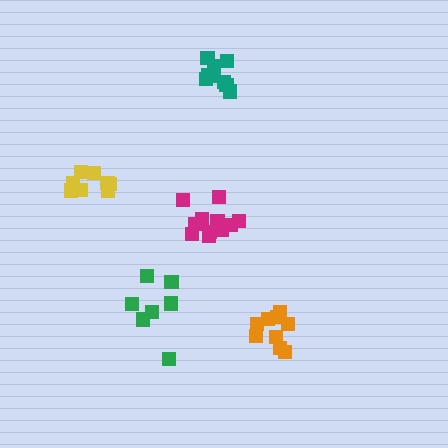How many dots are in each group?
Group 1: 9 dots, Group 2: 7 dots, Group 3: 8 dots, Group 4: 11 dots, Group 5: 11 dots (46 total).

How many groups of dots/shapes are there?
There are 5 groups.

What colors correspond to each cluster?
The clusters are colored: orange, green, yellow, teal, magenta.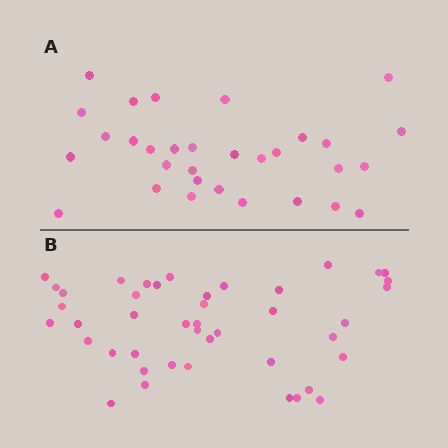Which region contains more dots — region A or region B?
Region B (the bottom region) has more dots.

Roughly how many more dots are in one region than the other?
Region B has roughly 12 or so more dots than region A.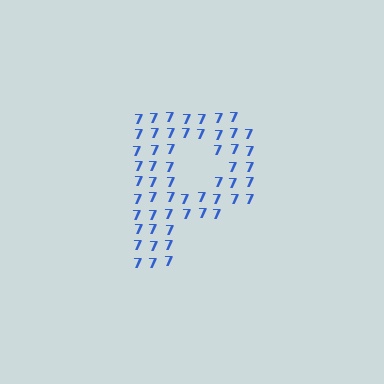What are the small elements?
The small elements are digit 7's.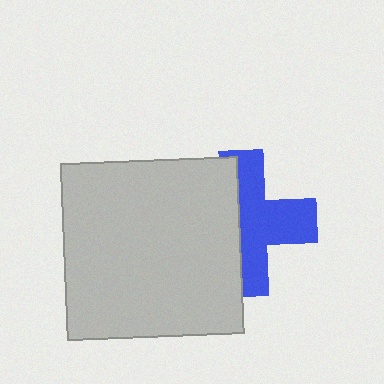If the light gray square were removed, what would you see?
You would see the complete blue cross.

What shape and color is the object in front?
The object in front is a light gray square.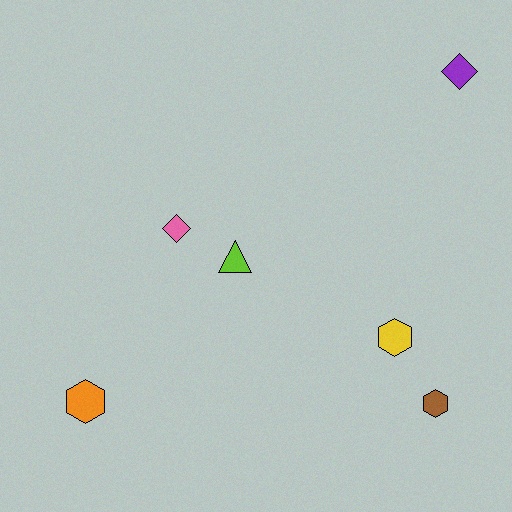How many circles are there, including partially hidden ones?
There are no circles.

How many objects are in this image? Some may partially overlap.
There are 6 objects.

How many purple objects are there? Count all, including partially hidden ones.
There is 1 purple object.